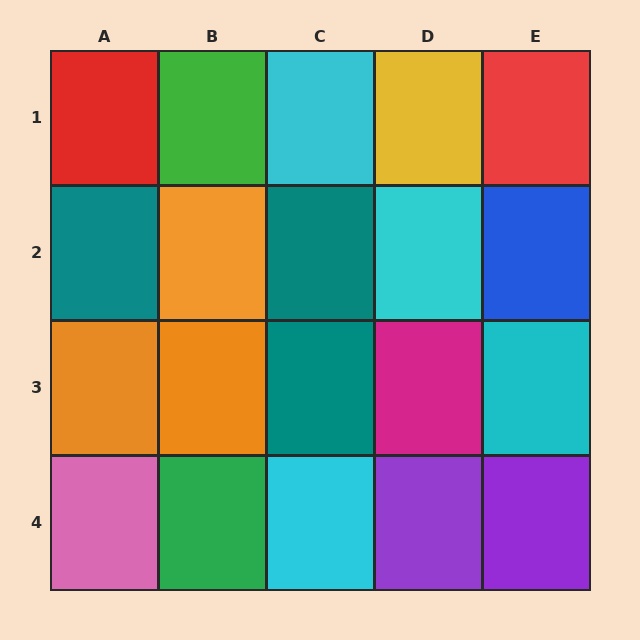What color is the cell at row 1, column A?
Red.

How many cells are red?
2 cells are red.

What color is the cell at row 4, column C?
Cyan.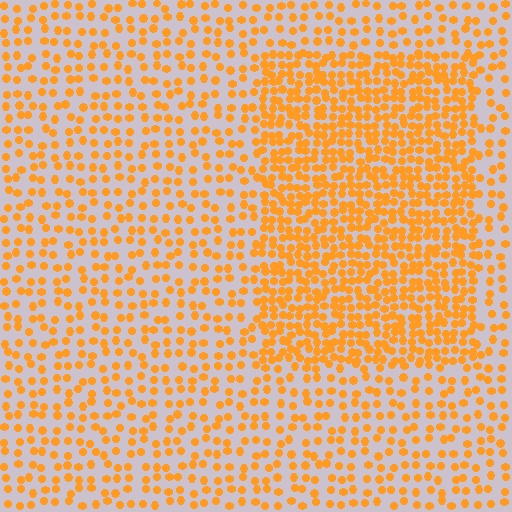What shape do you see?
I see a rectangle.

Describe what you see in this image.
The image contains small orange elements arranged at two different densities. A rectangle-shaped region is visible where the elements are more densely packed than the surrounding area.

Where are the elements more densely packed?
The elements are more densely packed inside the rectangle boundary.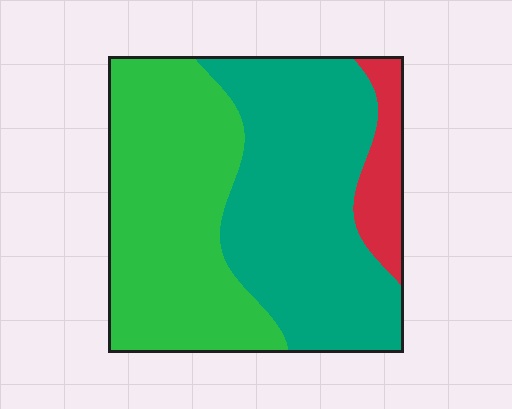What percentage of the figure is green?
Green covers roughly 45% of the figure.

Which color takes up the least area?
Red, at roughly 10%.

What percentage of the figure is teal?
Teal covers roughly 45% of the figure.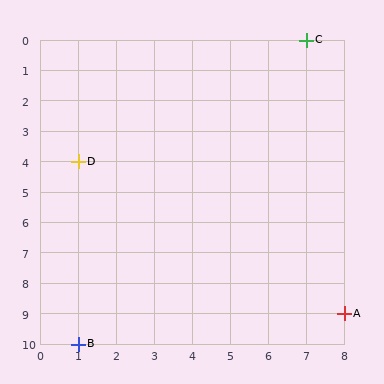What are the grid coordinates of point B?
Point B is at grid coordinates (1, 10).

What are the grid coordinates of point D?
Point D is at grid coordinates (1, 4).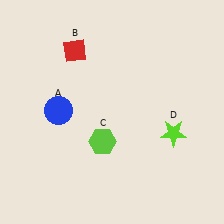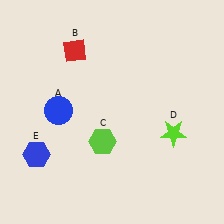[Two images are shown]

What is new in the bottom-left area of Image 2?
A blue hexagon (E) was added in the bottom-left area of Image 2.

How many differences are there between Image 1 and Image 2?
There is 1 difference between the two images.